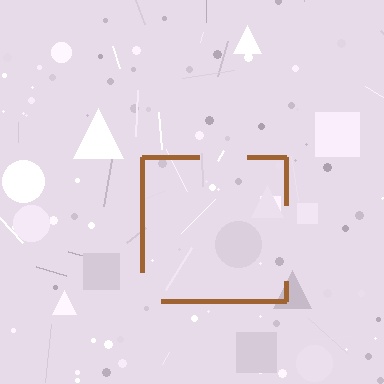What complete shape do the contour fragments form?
The contour fragments form a square.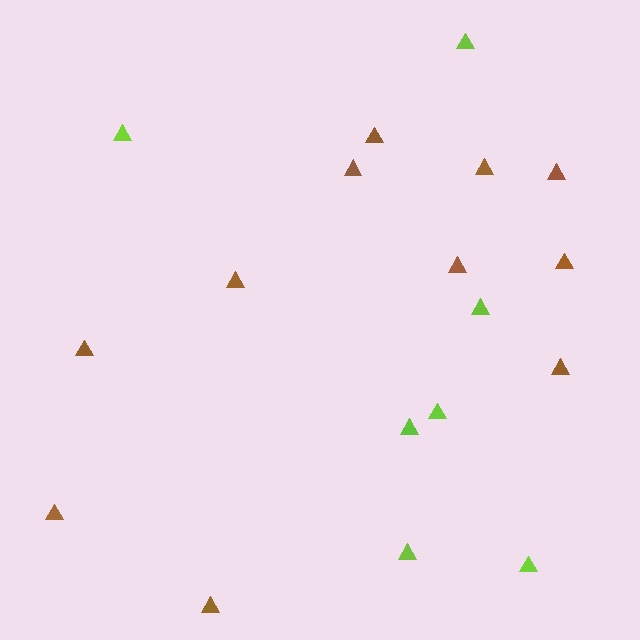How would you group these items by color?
There are 2 groups: one group of brown triangles (11) and one group of lime triangles (7).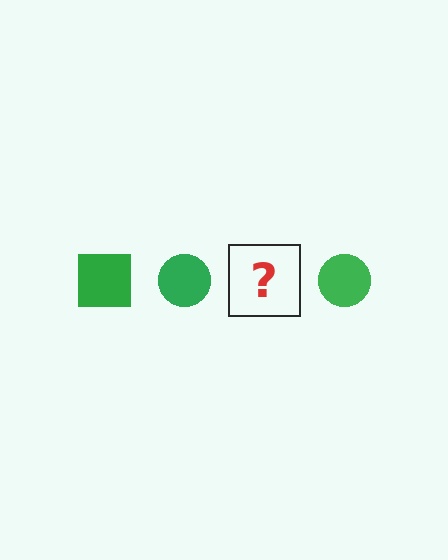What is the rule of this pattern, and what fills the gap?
The rule is that the pattern cycles through square, circle shapes in green. The gap should be filled with a green square.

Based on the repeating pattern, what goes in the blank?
The blank should be a green square.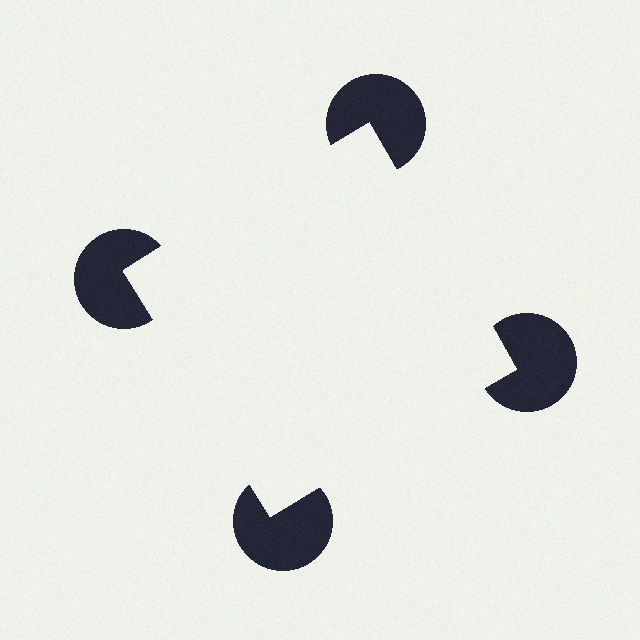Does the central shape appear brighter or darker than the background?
It typically appears slightly brighter than the background, even though no actual brightness change is drawn.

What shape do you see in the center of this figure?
An illusory square — its edges are inferred from the aligned wedge cuts in the pac-man discs, not physically drawn.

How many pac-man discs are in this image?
There are 4 — one at each vertex of the illusory square.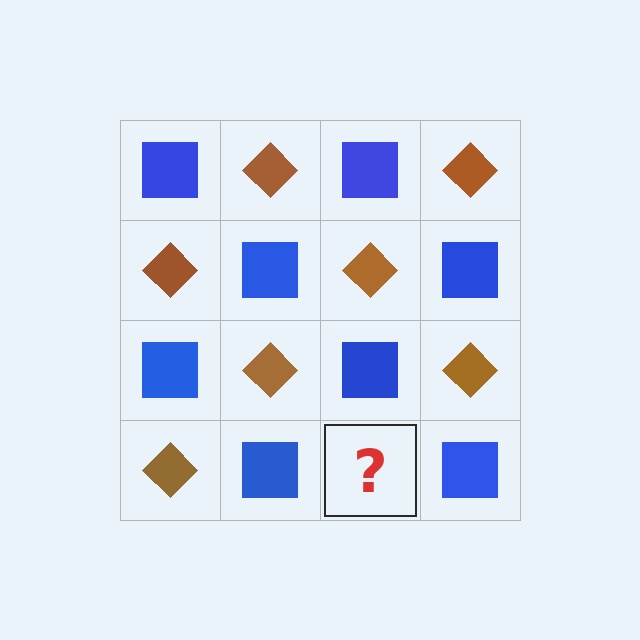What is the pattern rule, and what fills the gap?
The rule is that it alternates blue square and brown diamond in a checkerboard pattern. The gap should be filled with a brown diamond.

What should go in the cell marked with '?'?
The missing cell should contain a brown diamond.